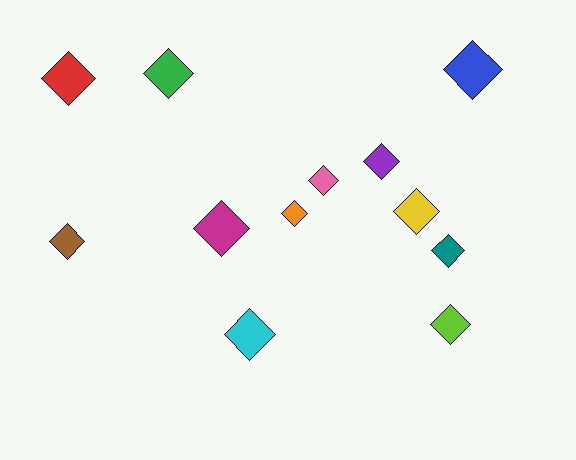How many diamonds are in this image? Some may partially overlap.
There are 12 diamonds.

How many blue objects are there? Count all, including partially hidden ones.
There is 1 blue object.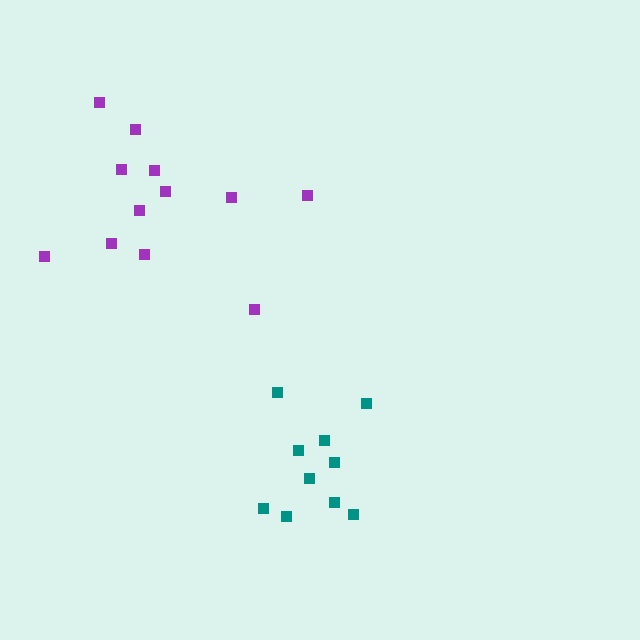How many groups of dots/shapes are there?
There are 2 groups.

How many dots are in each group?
Group 1: 10 dots, Group 2: 12 dots (22 total).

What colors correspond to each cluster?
The clusters are colored: teal, purple.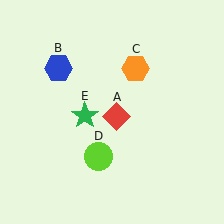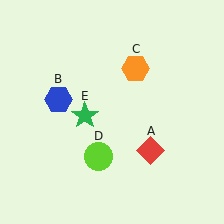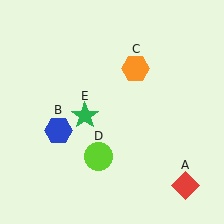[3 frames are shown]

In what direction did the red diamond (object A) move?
The red diamond (object A) moved down and to the right.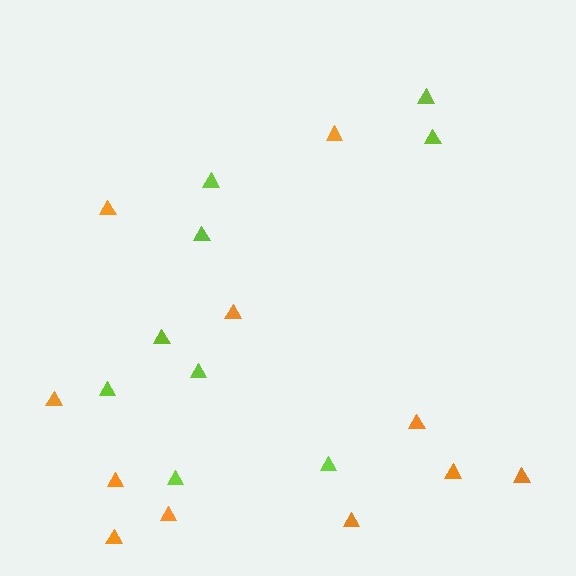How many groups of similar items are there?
There are 2 groups: one group of orange triangles (11) and one group of lime triangles (9).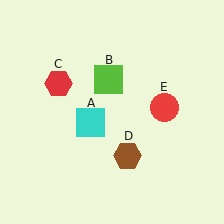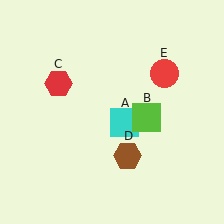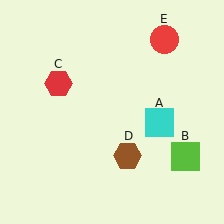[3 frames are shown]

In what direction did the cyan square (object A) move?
The cyan square (object A) moved right.